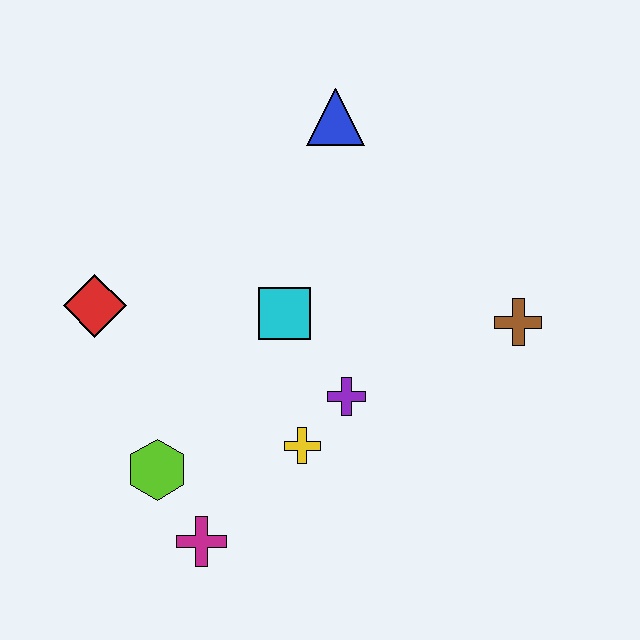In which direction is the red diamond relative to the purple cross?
The red diamond is to the left of the purple cross.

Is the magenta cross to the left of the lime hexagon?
No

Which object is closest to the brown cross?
The purple cross is closest to the brown cross.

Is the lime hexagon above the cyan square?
No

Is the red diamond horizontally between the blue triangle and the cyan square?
No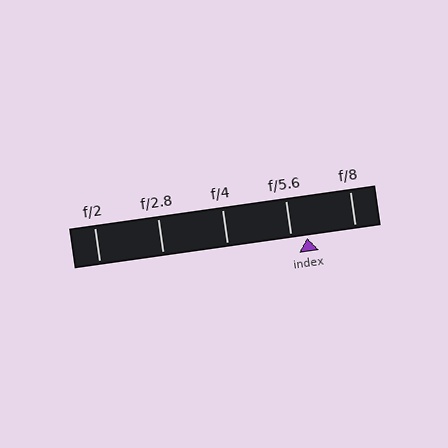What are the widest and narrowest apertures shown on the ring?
The widest aperture shown is f/2 and the narrowest is f/8.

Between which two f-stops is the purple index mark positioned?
The index mark is between f/5.6 and f/8.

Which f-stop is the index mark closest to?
The index mark is closest to f/5.6.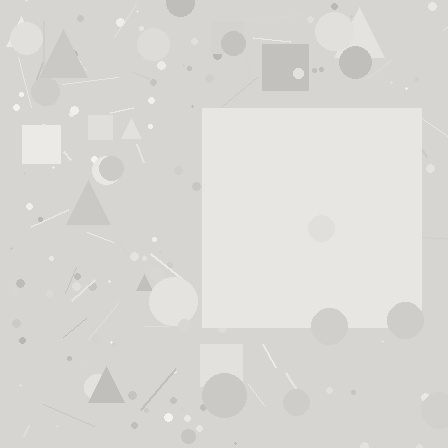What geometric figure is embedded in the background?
A square is embedded in the background.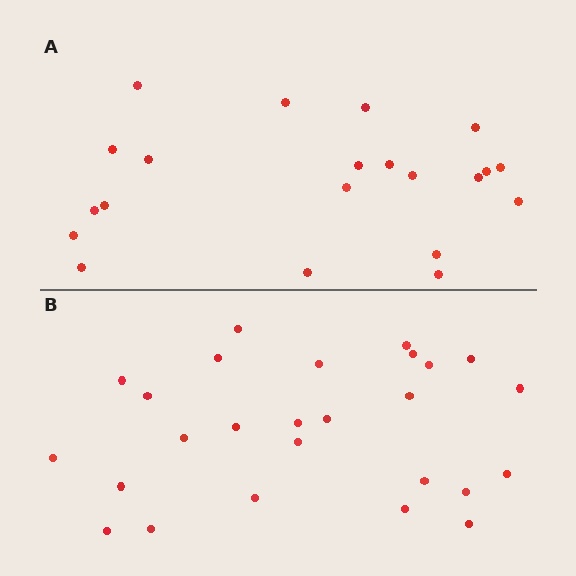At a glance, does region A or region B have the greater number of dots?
Region B (the bottom region) has more dots.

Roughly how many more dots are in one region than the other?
Region B has about 5 more dots than region A.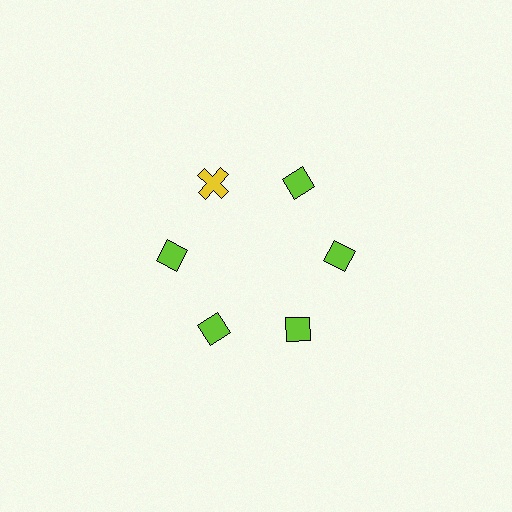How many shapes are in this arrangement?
There are 6 shapes arranged in a ring pattern.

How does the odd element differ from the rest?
It differs in both color (yellow instead of lime) and shape (cross instead of diamond).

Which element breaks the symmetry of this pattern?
The yellow cross at roughly the 11 o'clock position breaks the symmetry. All other shapes are lime diamonds.